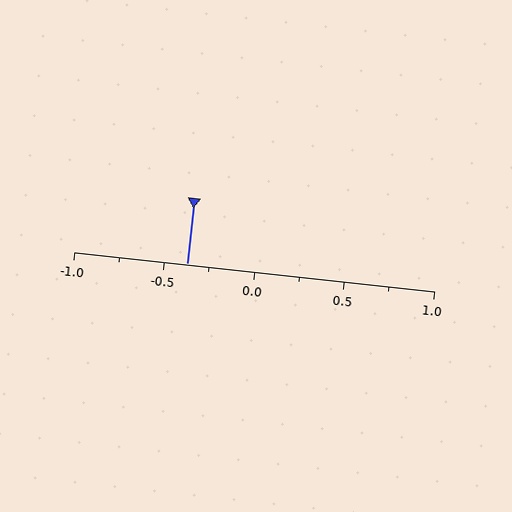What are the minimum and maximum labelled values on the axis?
The axis runs from -1.0 to 1.0.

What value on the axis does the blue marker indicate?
The marker indicates approximately -0.38.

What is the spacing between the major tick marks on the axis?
The major ticks are spaced 0.5 apart.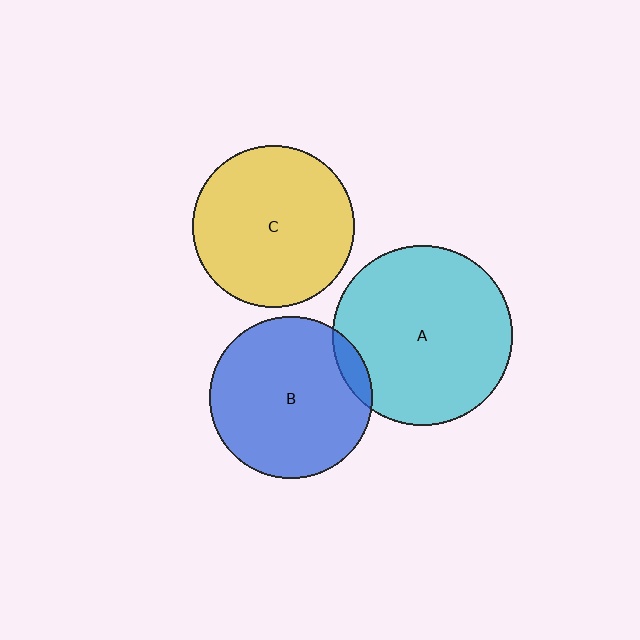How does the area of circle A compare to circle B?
Approximately 1.2 times.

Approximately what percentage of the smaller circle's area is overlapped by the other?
Approximately 10%.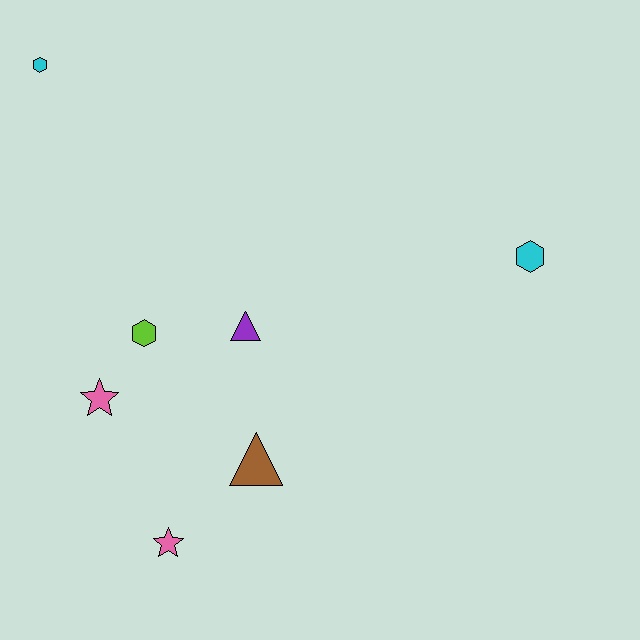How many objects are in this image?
There are 7 objects.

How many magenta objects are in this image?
There are no magenta objects.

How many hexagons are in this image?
There are 3 hexagons.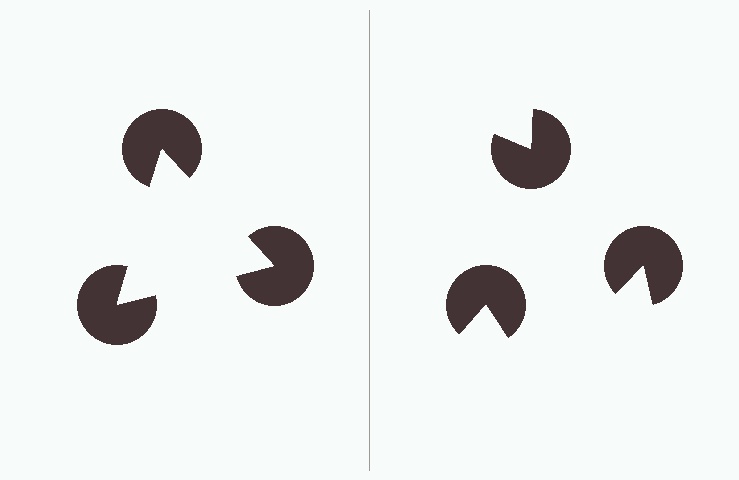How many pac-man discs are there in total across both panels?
6 — 3 on each side.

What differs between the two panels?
The pac-man discs are positioned identically on both sides; only the wedge orientations differ. On the left they align to a triangle; on the right they are misaligned.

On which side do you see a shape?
An illusory triangle appears on the left side. On the right side the wedge cuts are rotated, so no coherent shape forms.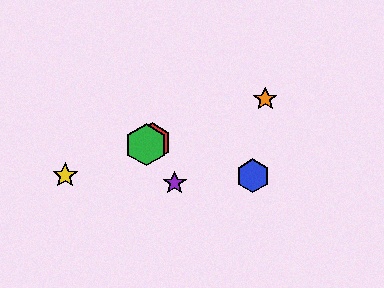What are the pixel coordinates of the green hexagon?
The green hexagon is at (146, 145).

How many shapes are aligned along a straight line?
4 shapes (the red hexagon, the green hexagon, the yellow star, the orange star) are aligned along a straight line.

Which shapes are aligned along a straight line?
The red hexagon, the green hexagon, the yellow star, the orange star are aligned along a straight line.